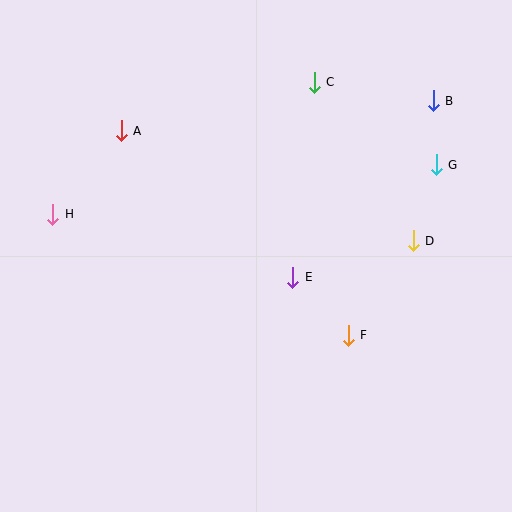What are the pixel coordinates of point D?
Point D is at (413, 241).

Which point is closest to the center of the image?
Point E at (293, 277) is closest to the center.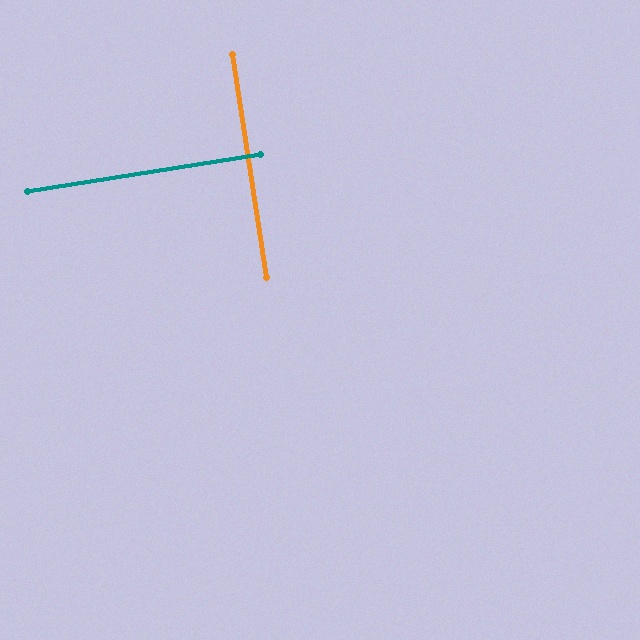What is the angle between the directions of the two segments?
Approximately 90 degrees.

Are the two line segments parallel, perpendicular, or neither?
Perpendicular — they meet at approximately 90°.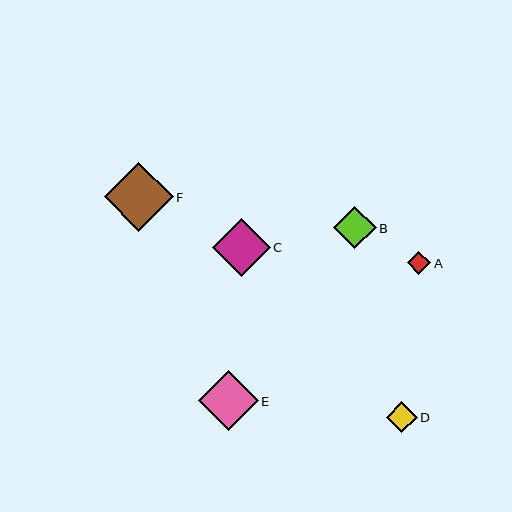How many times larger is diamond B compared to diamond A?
Diamond B is approximately 1.8 times the size of diamond A.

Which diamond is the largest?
Diamond F is the largest with a size of approximately 69 pixels.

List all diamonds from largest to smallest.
From largest to smallest: F, E, C, B, D, A.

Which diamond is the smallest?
Diamond A is the smallest with a size of approximately 24 pixels.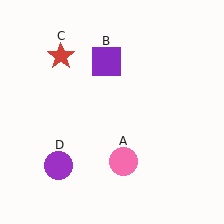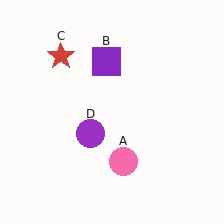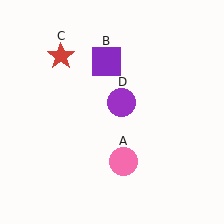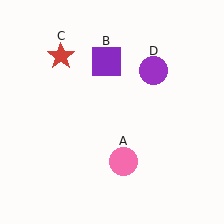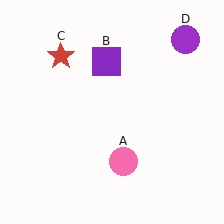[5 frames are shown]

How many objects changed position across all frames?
1 object changed position: purple circle (object D).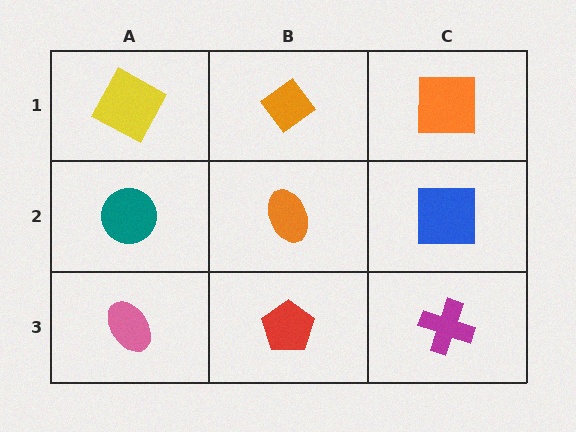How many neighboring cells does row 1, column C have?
2.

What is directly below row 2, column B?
A red pentagon.